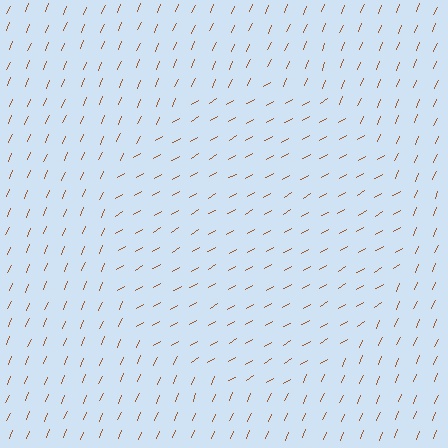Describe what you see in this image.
The image is filled with small brown line segments. A circle region in the image has lines oriented differently from the surrounding lines, creating a visible texture boundary.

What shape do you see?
I see a circle.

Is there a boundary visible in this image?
Yes, there is a texture boundary formed by a change in line orientation.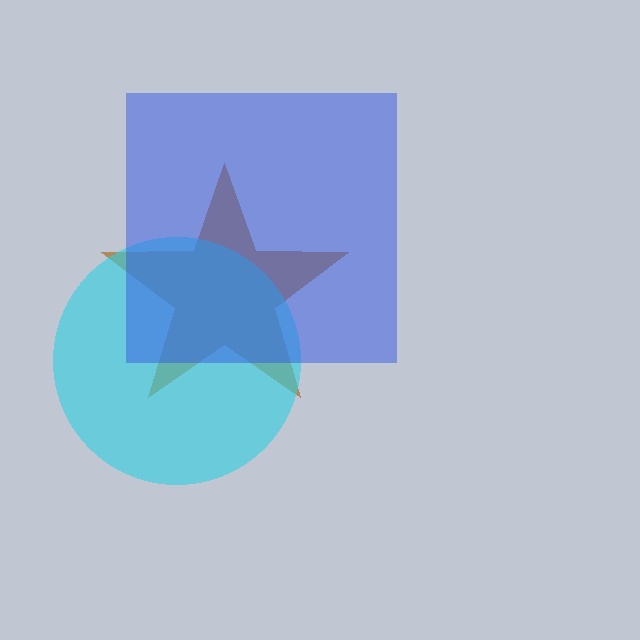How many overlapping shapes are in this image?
There are 3 overlapping shapes in the image.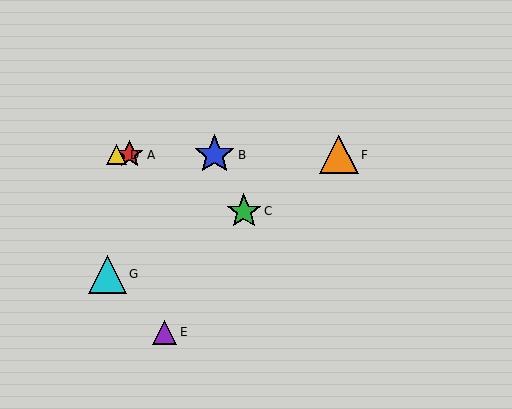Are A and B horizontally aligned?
Yes, both are at y≈155.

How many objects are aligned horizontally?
4 objects (A, B, D, F) are aligned horizontally.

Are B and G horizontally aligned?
No, B is at y≈155 and G is at y≈274.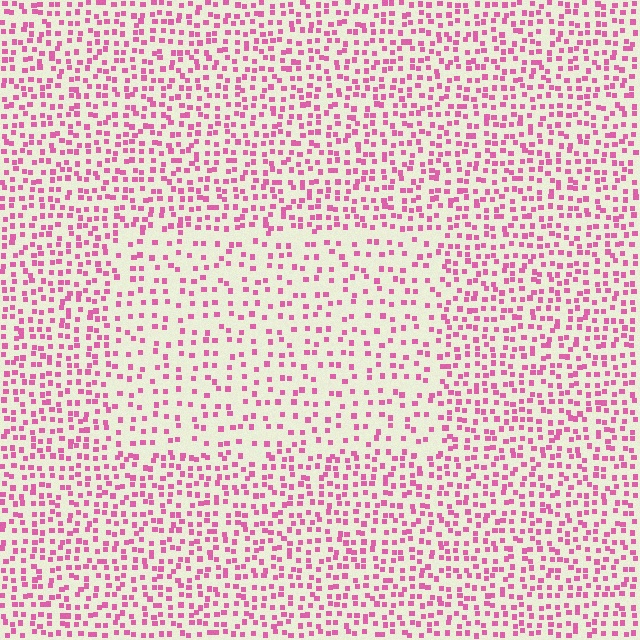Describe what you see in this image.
The image contains small pink elements arranged at two different densities. A rectangle-shaped region is visible where the elements are less densely packed than the surrounding area.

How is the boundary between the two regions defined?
The boundary is defined by a change in element density (approximately 1.8x ratio). All elements are the same color, size, and shape.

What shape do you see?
I see a rectangle.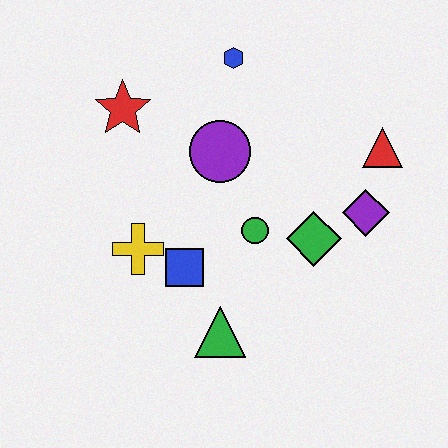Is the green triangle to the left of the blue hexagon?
Yes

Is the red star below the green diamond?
No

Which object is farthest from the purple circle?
The green triangle is farthest from the purple circle.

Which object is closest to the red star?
The purple circle is closest to the red star.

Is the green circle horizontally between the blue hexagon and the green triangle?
No